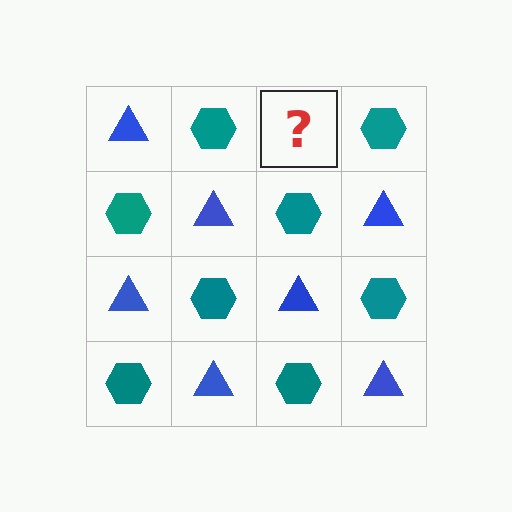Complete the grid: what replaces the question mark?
The question mark should be replaced with a blue triangle.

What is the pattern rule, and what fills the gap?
The rule is that it alternates blue triangle and teal hexagon in a checkerboard pattern. The gap should be filled with a blue triangle.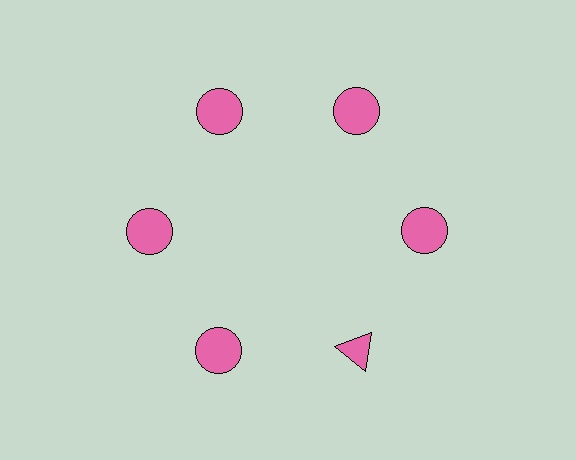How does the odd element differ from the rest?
It has a different shape: triangle instead of circle.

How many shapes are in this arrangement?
There are 6 shapes arranged in a ring pattern.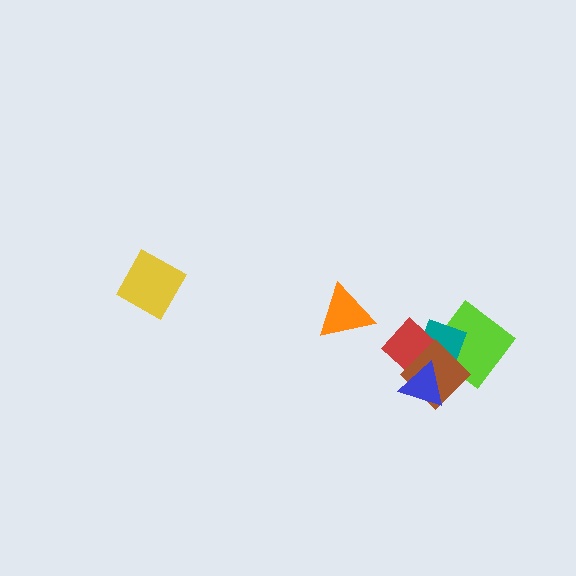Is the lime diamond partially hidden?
Yes, it is partially covered by another shape.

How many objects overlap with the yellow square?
0 objects overlap with the yellow square.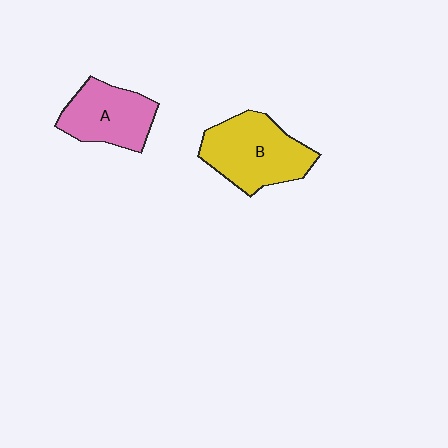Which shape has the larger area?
Shape B (yellow).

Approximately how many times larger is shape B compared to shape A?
Approximately 1.3 times.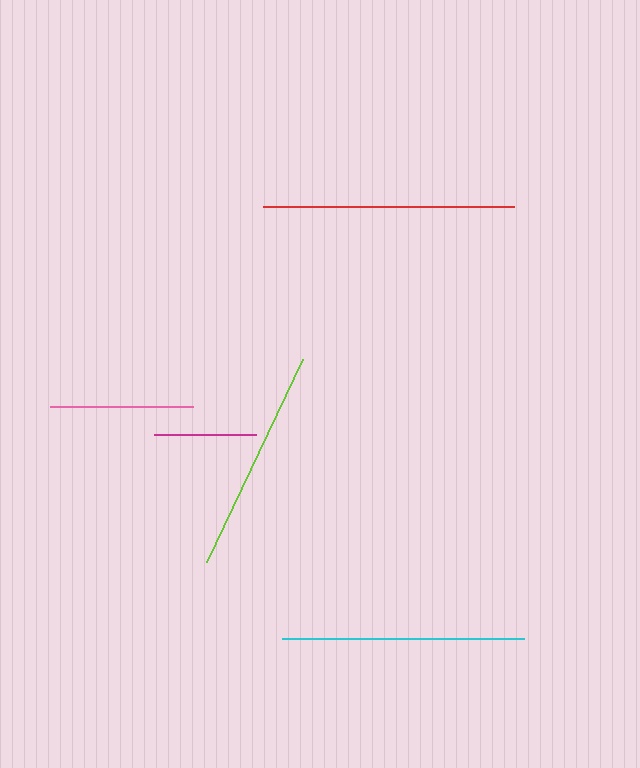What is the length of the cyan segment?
The cyan segment is approximately 242 pixels long.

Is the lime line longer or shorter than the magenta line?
The lime line is longer than the magenta line.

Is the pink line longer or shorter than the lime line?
The lime line is longer than the pink line.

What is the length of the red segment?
The red segment is approximately 251 pixels long.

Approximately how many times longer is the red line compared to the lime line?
The red line is approximately 1.1 times the length of the lime line.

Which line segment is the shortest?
The magenta line is the shortest at approximately 102 pixels.